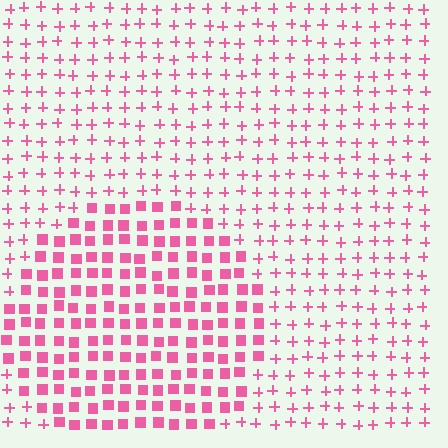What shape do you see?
I see a circle.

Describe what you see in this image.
The image is filled with small pink elements arranged in a uniform grid. A circle-shaped region contains squares, while the surrounding area contains plus signs. The boundary is defined purely by the change in element shape.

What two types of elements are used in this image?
The image uses squares inside the circle region and plus signs outside it.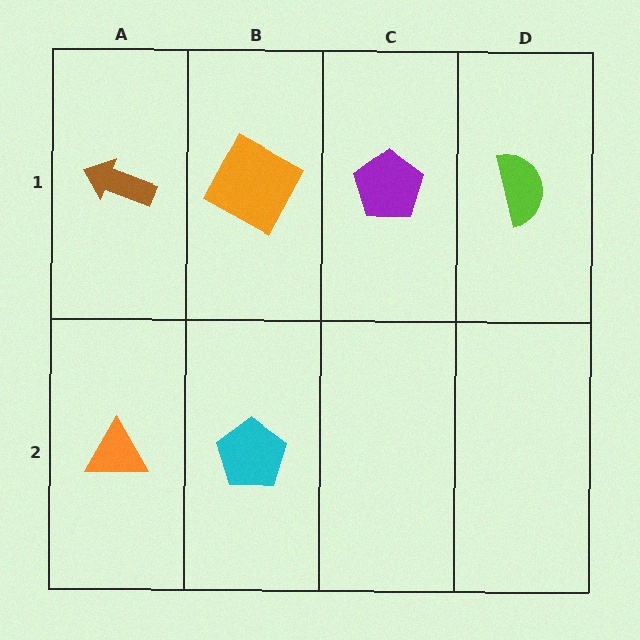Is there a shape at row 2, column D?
No, that cell is empty.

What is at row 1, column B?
An orange square.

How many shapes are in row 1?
4 shapes.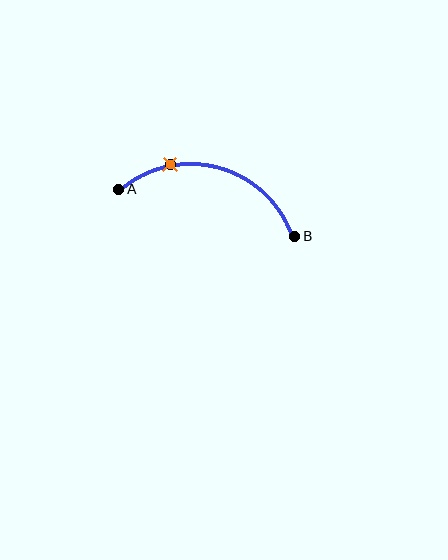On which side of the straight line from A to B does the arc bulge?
The arc bulges above the straight line connecting A and B.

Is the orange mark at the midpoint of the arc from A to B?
No. The orange mark lies on the arc but is closer to endpoint A. The arc midpoint would be at the point on the curve equidistant along the arc from both A and B.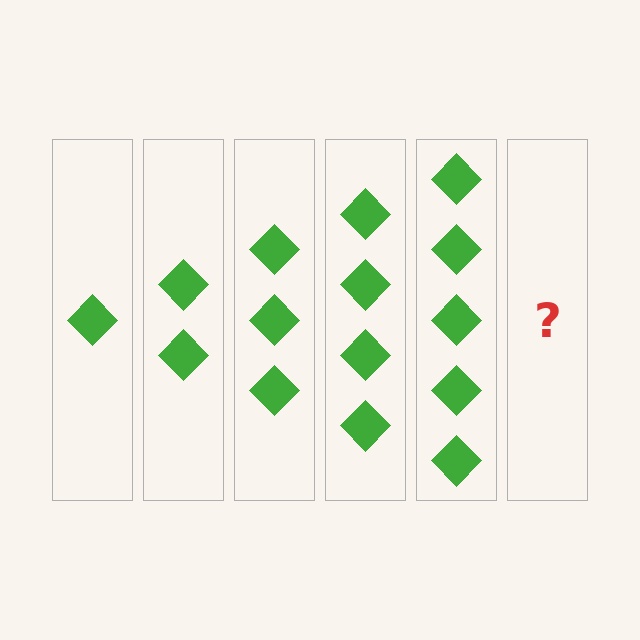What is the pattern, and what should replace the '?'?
The pattern is that each step adds one more diamond. The '?' should be 6 diamonds.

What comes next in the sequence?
The next element should be 6 diamonds.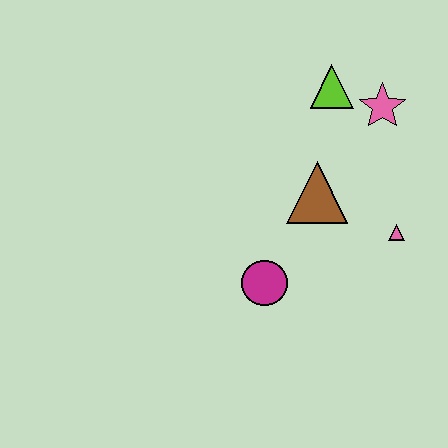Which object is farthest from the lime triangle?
The magenta circle is farthest from the lime triangle.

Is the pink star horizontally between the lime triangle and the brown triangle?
No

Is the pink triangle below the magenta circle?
No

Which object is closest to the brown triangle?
The pink triangle is closest to the brown triangle.